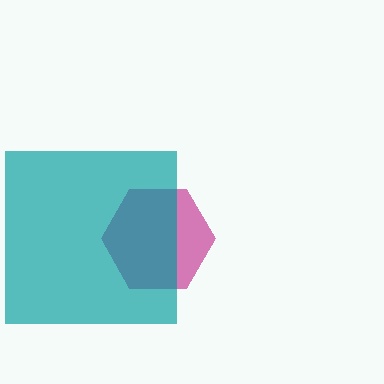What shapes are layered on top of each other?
The layered shapes are: a magenta hexagon, a teal square.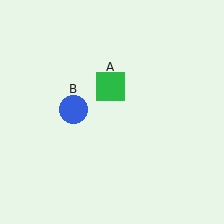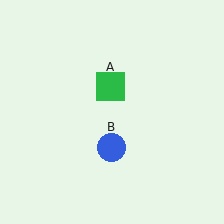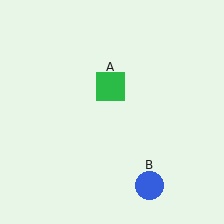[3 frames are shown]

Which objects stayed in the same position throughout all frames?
Green square (object A) remained stationary.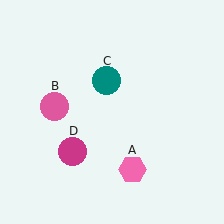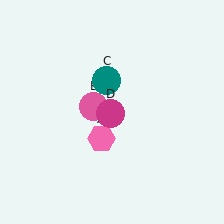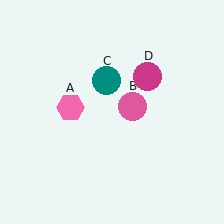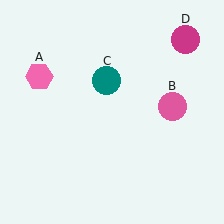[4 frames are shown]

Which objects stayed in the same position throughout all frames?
Teal circle (object C) remained stationary.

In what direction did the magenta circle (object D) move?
The magenta circle (object D) moved up and to the right.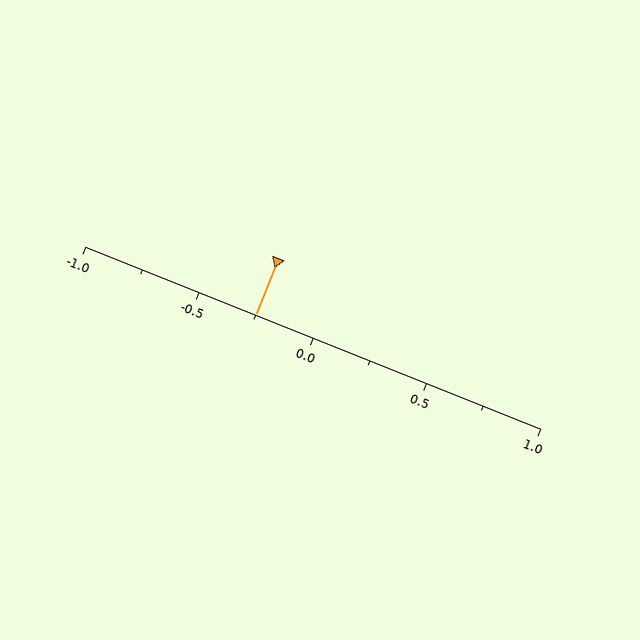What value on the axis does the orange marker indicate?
The marker indicates approximately -0.25.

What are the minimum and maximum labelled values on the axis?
The axis runs from -1.0 to 1.0.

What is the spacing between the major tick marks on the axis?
The major ticks are spaced 0.5 apart.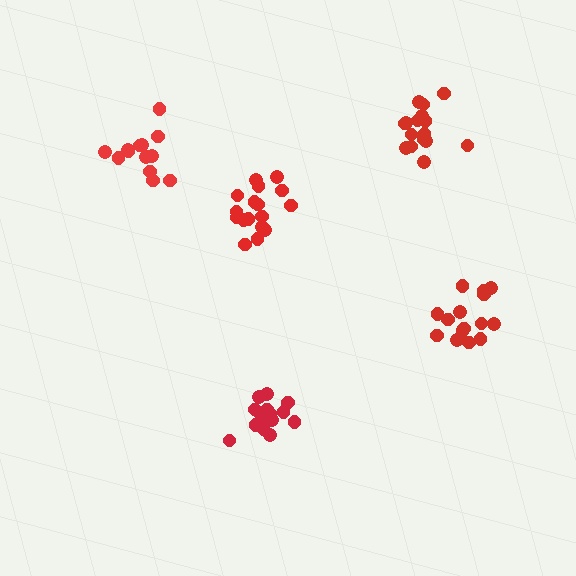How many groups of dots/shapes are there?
There are 5 groups.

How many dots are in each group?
Group 1: 15 dots, Group 2: 15 dots, Group 3: 17 dots, Group 4: 13 dots, Group 5: 16 dots (76 total).